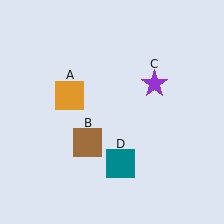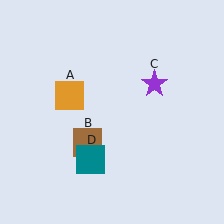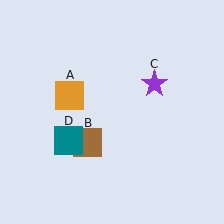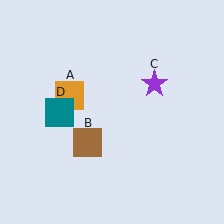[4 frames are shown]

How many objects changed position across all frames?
1 object changed position: teal square (object D).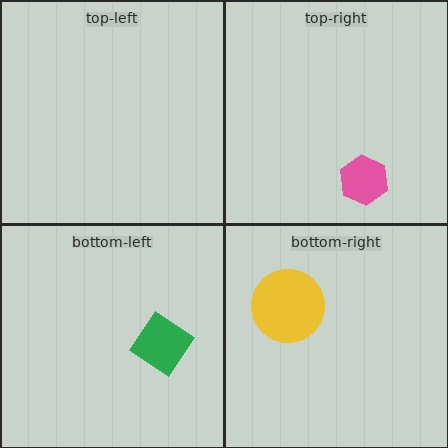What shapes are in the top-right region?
The pink hexagon.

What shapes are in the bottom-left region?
The green diamond.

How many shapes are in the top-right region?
1.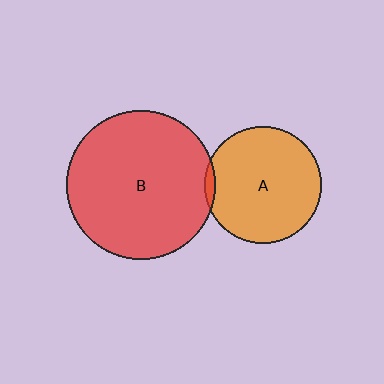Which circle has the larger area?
Circle B (red).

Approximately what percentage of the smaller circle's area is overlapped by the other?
Approximately 5%.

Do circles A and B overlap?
Yes.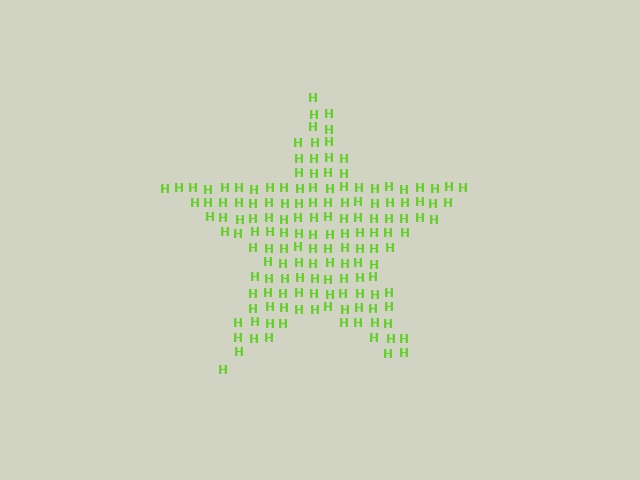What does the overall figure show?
The overall figure shows a star.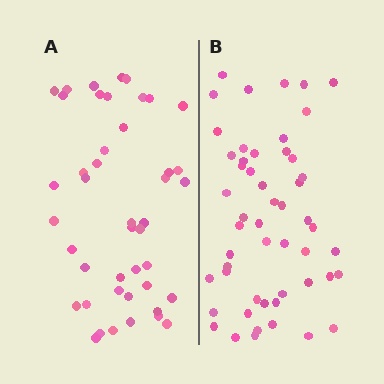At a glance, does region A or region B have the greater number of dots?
Region B (the right region) has more dots.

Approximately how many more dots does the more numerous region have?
Region B has roughly 8 or so more dots than region A.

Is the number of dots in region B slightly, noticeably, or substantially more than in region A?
Region B has only slightly more — the two regions are fairly close. The ratio is roughly 1.2 to 1.